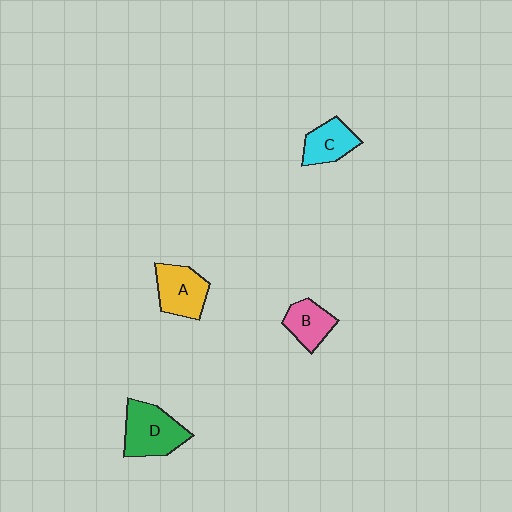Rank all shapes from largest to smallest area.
From largest to smallest: D (green), A (yellow), C (cyan), B (pink).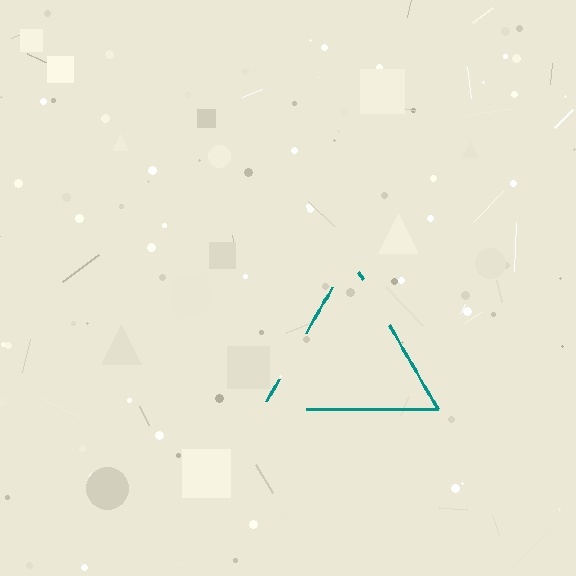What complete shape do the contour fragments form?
The contour fragments form a triangle.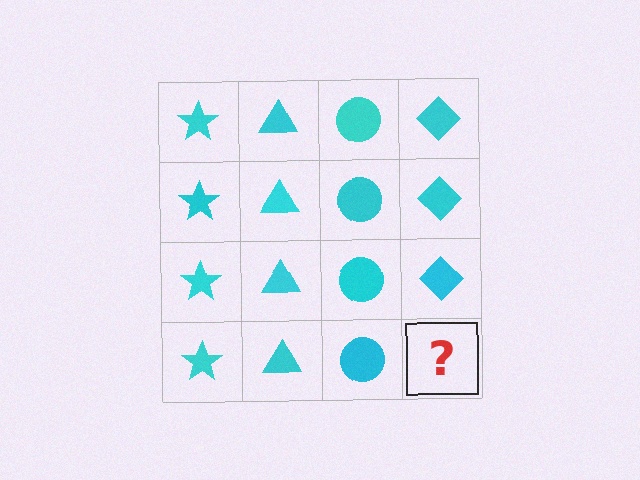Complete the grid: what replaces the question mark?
The question mark should be replaced with a cyan diamond.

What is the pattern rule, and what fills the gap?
The rule is that each column has a consistent shape. The gap should be filled with a cyan diamond.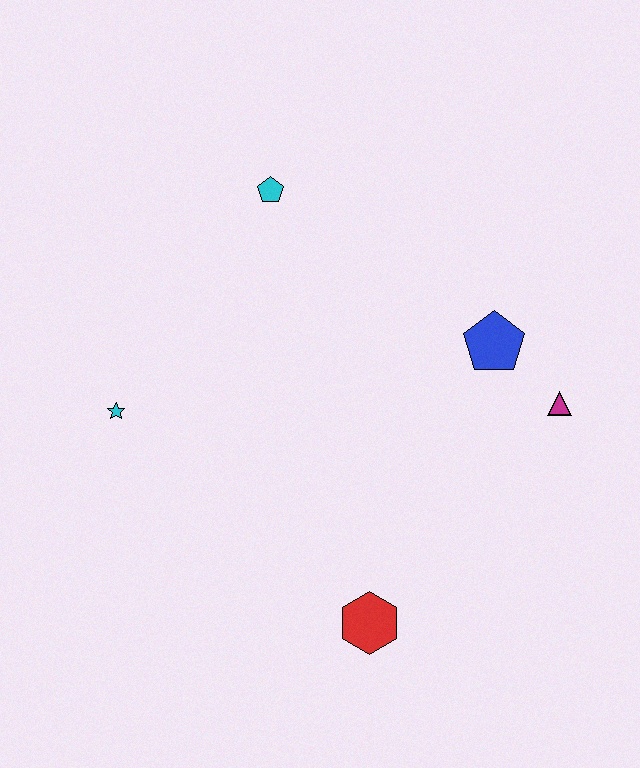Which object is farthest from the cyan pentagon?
The red hexagon is farthest from the cyan pentagon.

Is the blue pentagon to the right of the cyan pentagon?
Yes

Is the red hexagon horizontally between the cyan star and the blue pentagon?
Yes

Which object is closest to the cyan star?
The cyan pentagon is closest to the cyan star.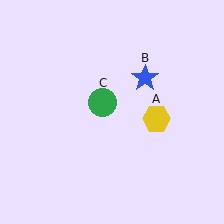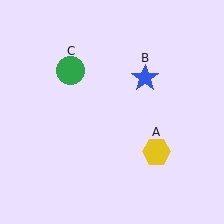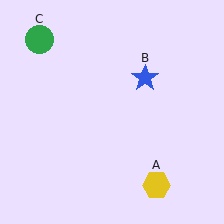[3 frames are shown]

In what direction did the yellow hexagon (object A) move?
The yellow hexagon (object A) moved down.